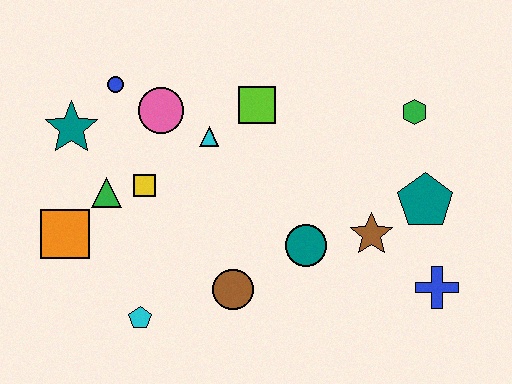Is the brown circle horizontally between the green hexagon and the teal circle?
No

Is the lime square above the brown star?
Yes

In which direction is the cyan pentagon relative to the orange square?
The cyan pentagon is below the orange square.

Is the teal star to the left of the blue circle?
Yes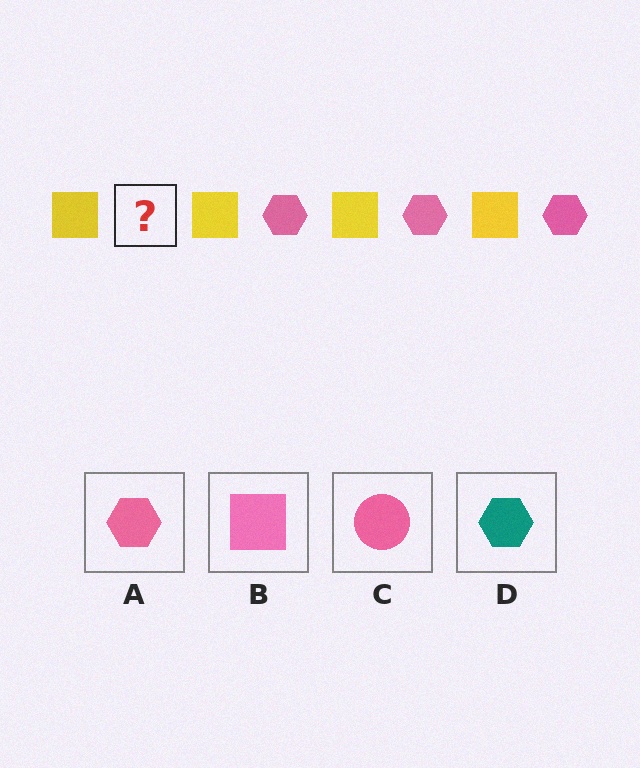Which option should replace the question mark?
Option A.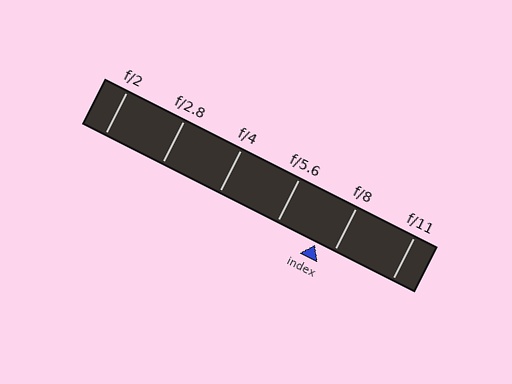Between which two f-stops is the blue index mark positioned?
The index mark is between f/5.6 and f/8.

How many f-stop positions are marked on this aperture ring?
There are 6 f-stop positions marked.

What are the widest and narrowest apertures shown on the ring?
The widest aperture shown is f/2 and the narrowest is f/11.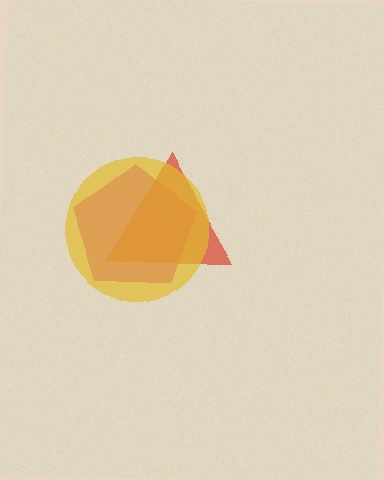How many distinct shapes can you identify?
There are 3 distinct shapes: a magenta pentagon, a red triangle, a yellow circle.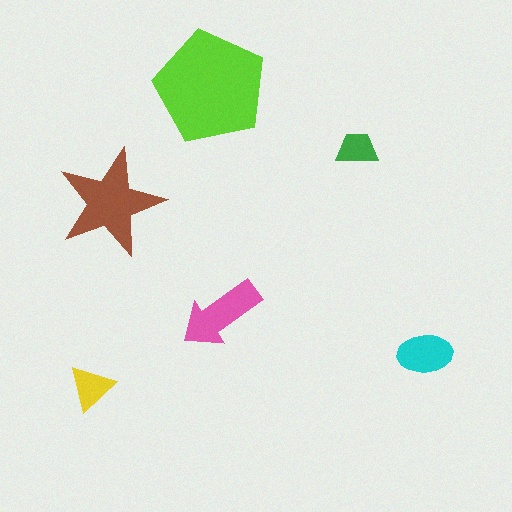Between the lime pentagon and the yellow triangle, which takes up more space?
The lime pentagon.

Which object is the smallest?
The green trapezoid.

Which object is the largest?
The lime pentagon.